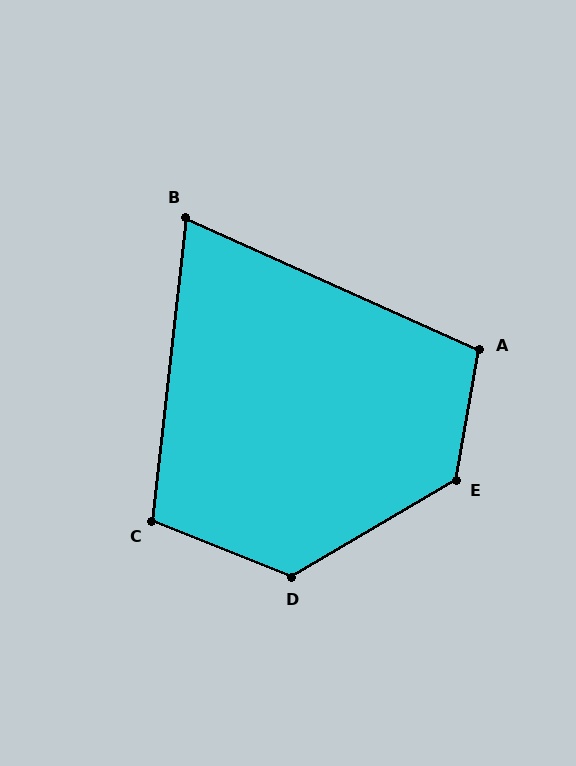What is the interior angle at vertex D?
Approximately 128 degrees (obtuse).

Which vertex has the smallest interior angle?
B, at approximately 72 degrees.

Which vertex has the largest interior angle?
E, at approximately 131 degrees.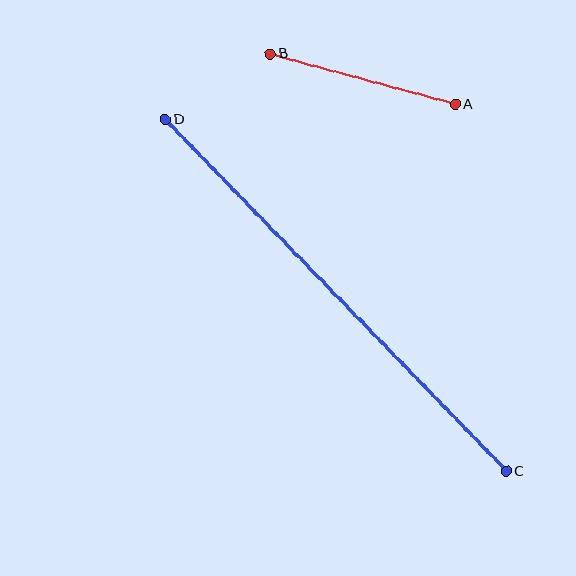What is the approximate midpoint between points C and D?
The midpoint is at approximately (336, 295) pixels.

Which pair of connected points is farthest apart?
Points C and D are farthest apart.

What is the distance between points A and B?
The distance is approximately 192 pixels.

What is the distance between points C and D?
The distance is approximately 490 pixels.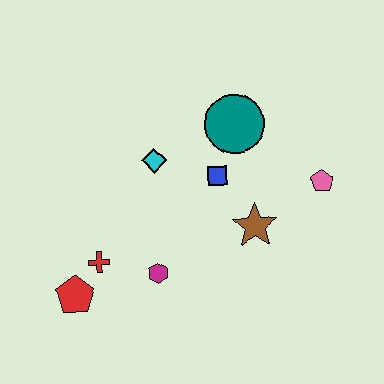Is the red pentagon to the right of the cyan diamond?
No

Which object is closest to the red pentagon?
The red cross is closest to the red pentagon.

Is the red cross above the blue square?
No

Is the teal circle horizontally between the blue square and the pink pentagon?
Yes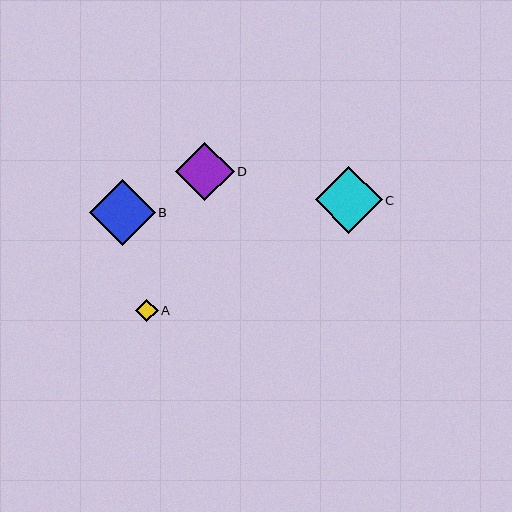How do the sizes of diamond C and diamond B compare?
Diamond C and diamond B are approximately the same size.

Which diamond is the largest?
Diamond C is the largest with a size of approximately 67 pixels.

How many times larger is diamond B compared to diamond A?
Diamond B is approximately 2.9 times the size of diamond A.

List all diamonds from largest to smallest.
From largest to smallest: C, B, D, A.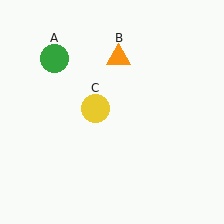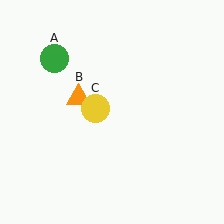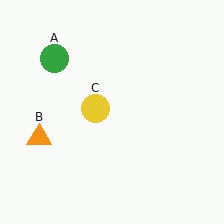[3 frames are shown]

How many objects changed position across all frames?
1 object changed position: orange triangle (object B).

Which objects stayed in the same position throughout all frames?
Green circle (object A) and yellow circle (object C) remained stationary.